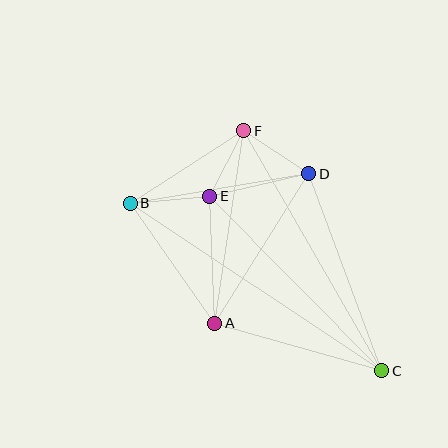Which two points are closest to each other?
Points E and F are closest to each other.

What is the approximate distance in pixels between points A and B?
The distance between A and B is approximately 147 pixels.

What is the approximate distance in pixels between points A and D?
The distance between A and D is approximately 177 pixels.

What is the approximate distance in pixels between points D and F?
The distance between D and F is approximately 78 pixels.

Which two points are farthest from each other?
Points B and C are farthest from each other.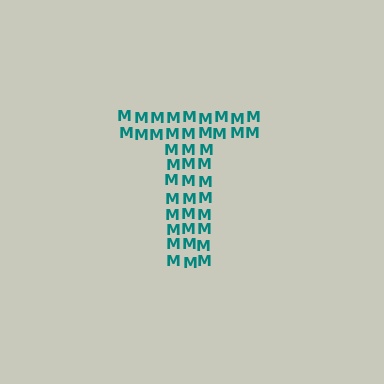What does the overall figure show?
The overall figure shows the letter T.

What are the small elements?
The small elements are letter M's.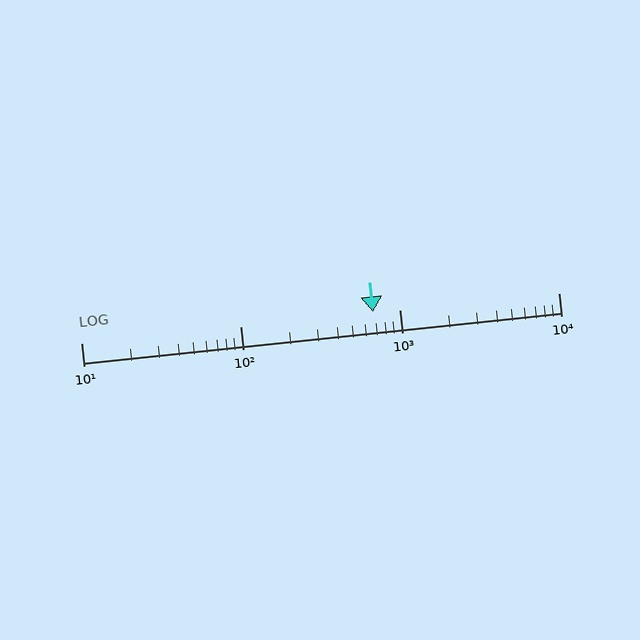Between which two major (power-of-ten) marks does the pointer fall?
The pointer is between 100 and 1000.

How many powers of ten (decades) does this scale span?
The scale spans 3 decades, from 10 to 10000.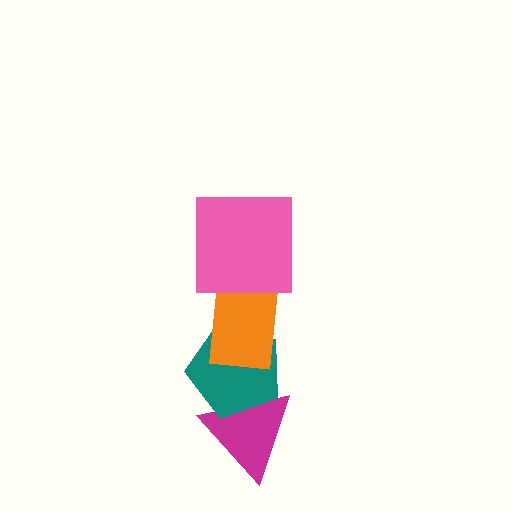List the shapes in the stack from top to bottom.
From top to bottom: the pink square, the orange rectangle, the teal pentagon, the magenta triangle.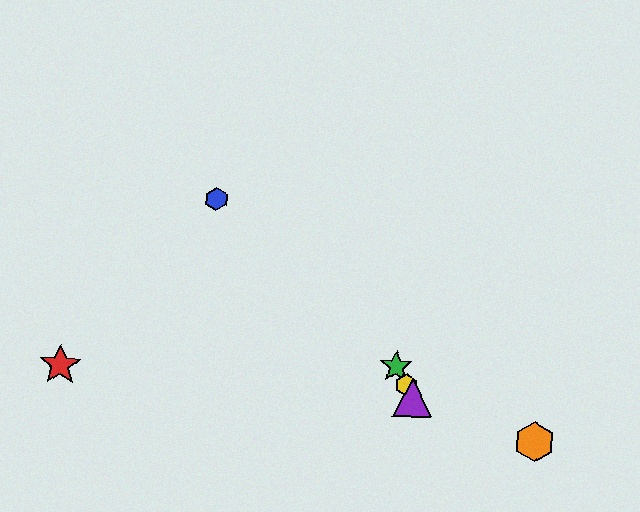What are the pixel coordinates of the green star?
The green star is at (396, 367).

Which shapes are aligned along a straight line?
The green star, the yellow hexagon, the purple triangle are aligned along a straight line.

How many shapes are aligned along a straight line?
3 shapes (the green star, the yellow hexagon, the purple triangle) are aligned along a straight line.